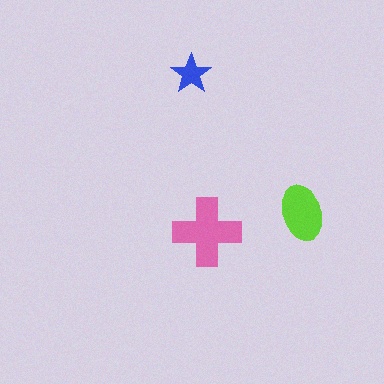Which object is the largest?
The pink cross.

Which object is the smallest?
The blue star.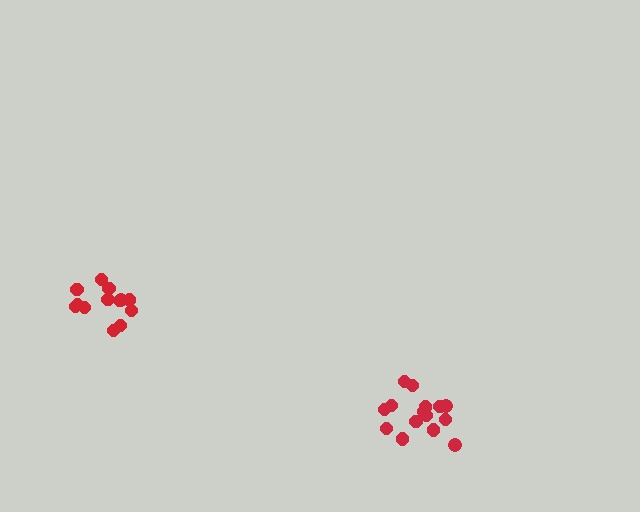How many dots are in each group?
Group 1: 16 dots, Group 2: 13 dots (29 total).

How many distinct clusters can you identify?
There are 2 distinct clusters.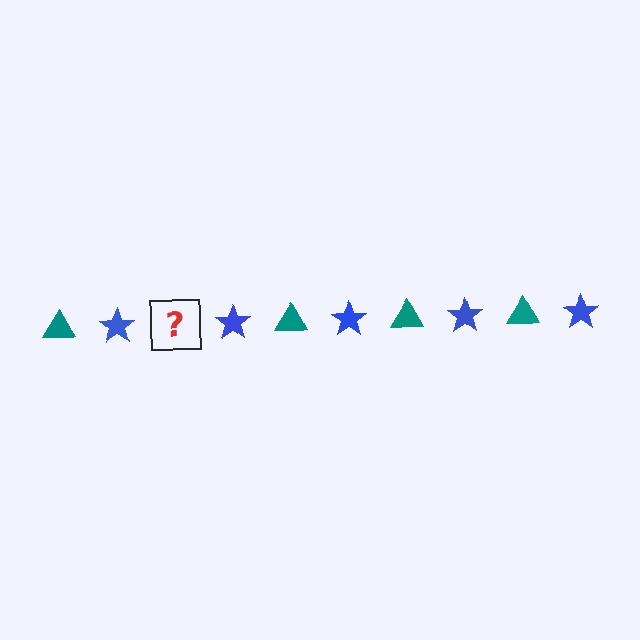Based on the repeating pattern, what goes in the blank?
The blank should be a teal triangle.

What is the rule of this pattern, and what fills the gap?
The rule is that the pattern alternates between teal triangle and blue star. The gap should be filled with a teal triangle.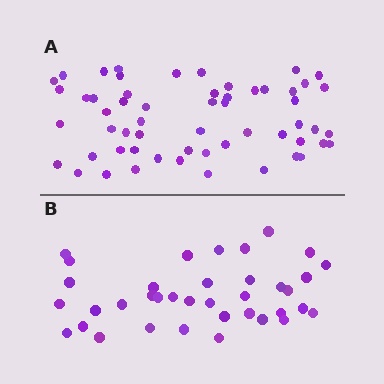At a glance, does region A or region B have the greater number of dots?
Region A (the top region) has more dots.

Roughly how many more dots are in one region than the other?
Region A has approximately 20 more dots than region B.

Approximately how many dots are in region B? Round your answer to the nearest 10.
About 40 dots. (The exact count is 37, which rounds to 40.)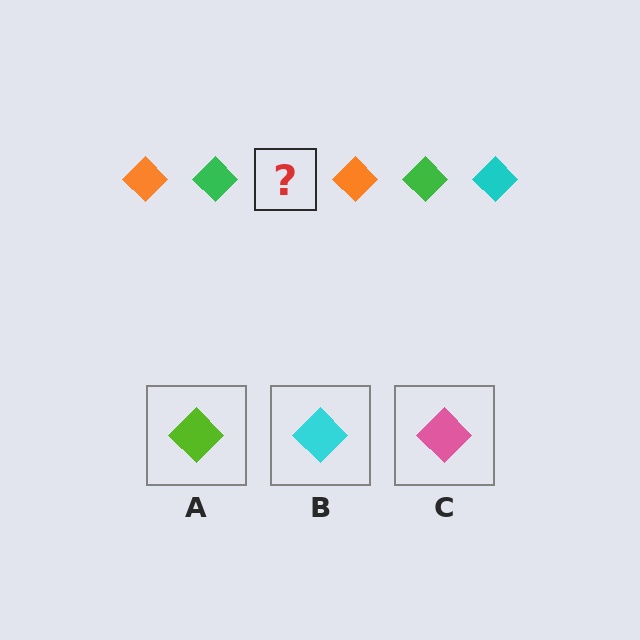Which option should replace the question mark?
Option B.